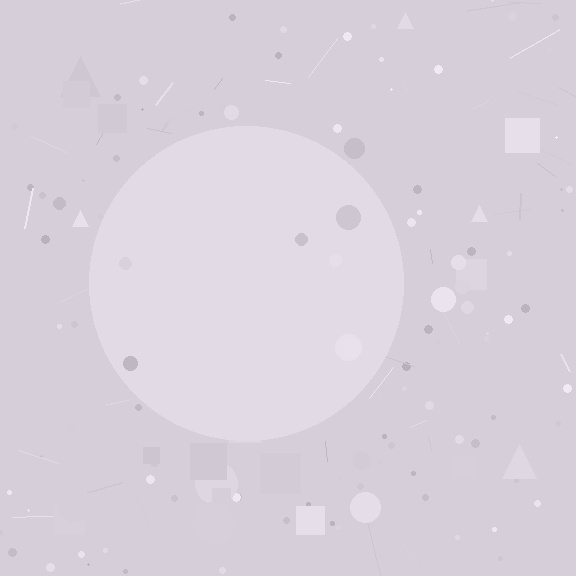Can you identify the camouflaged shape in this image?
The camouflaged shape is a circle.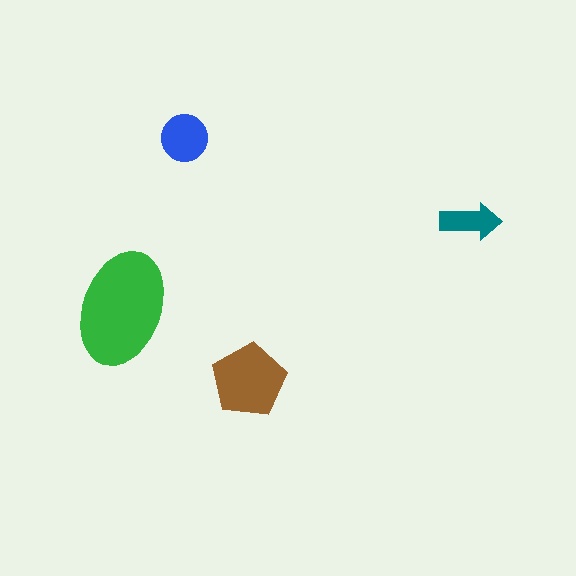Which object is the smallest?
The teal arrow.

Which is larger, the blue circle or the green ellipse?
The green ellipse.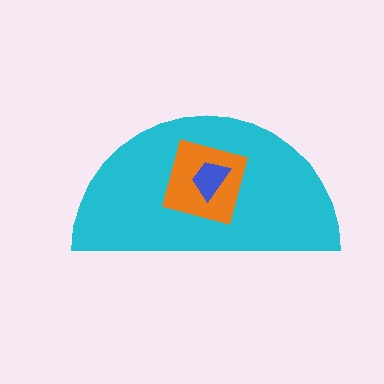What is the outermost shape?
The cyan semicircle.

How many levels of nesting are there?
3.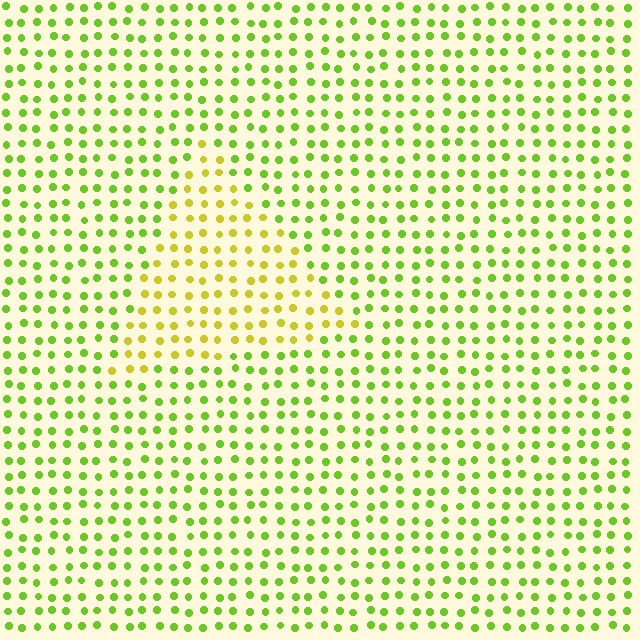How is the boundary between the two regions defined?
The boundary is defined purely by a slight shift in hue (about 36 degrees). Spacing, size, and orientation are identical on both sides.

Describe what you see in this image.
The image is filled with small lime elements in a uniform arrangement. A triangle-shaped region is visible where the elements are tinted to a slightly different hue, forming a subtle color boundary.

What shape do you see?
I see a triangle.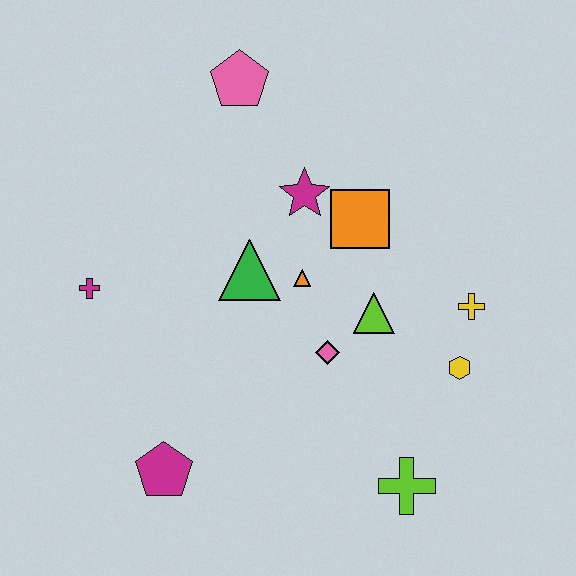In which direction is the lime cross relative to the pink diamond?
The lime cross is below the pink diamond.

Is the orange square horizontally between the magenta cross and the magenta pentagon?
No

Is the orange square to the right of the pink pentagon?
Yes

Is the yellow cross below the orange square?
Yes